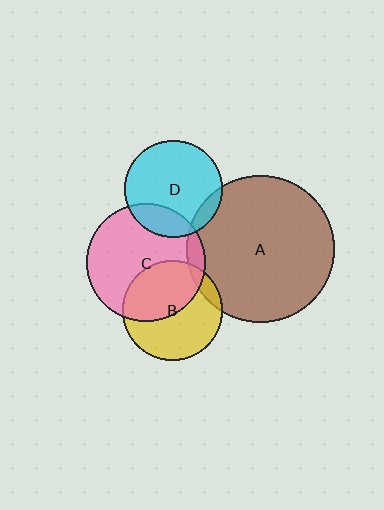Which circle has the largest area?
Circle A (brown).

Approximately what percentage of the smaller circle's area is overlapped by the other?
Approximately 20%.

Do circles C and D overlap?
Yes.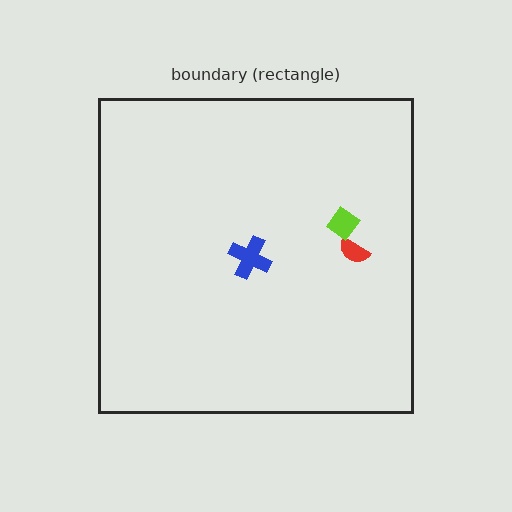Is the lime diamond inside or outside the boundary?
Inside.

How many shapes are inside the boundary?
3 inside, 0 outside.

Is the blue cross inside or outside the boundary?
Inside.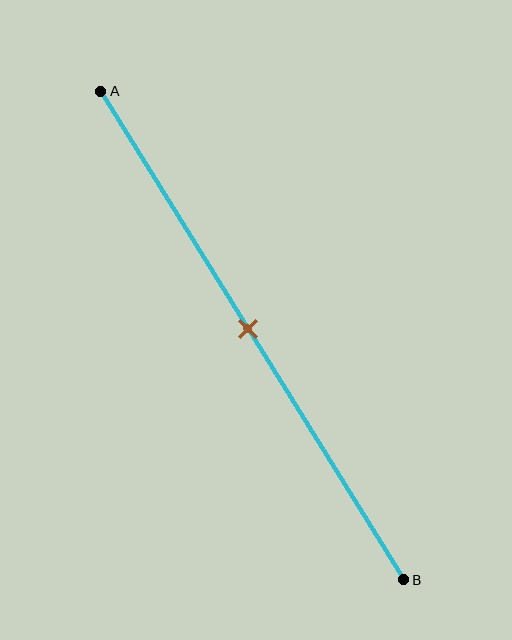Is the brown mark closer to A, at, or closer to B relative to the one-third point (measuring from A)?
The brown mark is closer to point B than the one-third point of segment AB.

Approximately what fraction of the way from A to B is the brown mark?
The brown mark is approximately 50% of the way from A to B.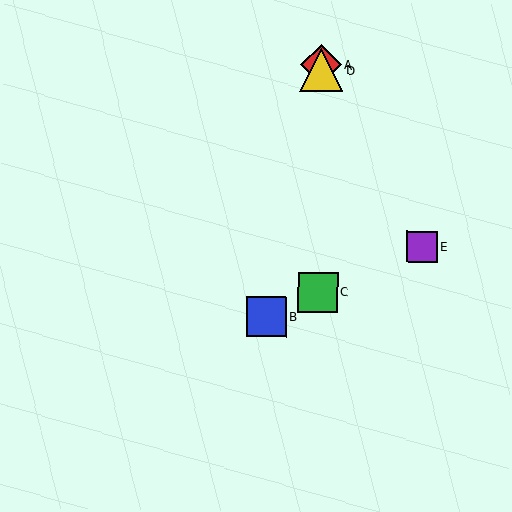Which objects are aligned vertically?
Objects A, C, D are aligned vertically.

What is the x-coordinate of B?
Object B is at x≈266.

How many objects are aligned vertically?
3 objects (A, C, D) are aligned vertically.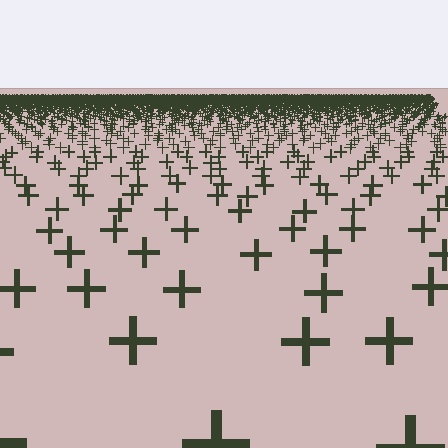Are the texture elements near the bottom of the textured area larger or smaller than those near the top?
Larger. Near the bottom, elements are closer to the viewer and appear at a bigger on-screen size.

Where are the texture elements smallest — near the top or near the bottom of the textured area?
Near the top.